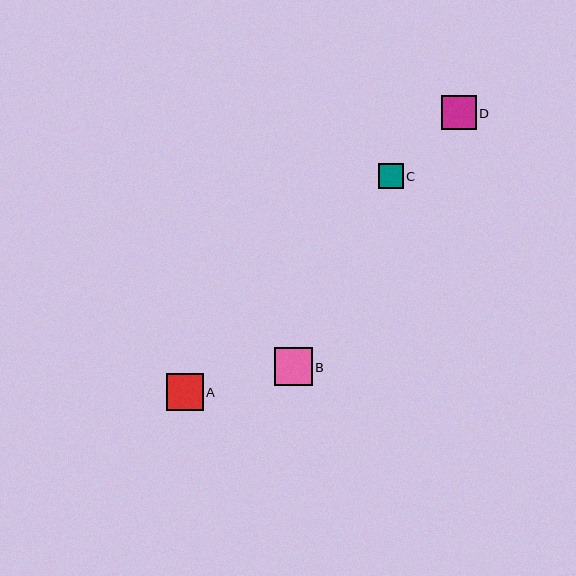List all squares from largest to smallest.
From largest to smallest: B, A, D, C.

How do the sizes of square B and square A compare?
Square B and square A are approximately the same size.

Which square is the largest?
Square B is the largest with a size of approximately 38 pixels.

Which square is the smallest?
Square C is the smallest with a size of approximately 25 pixels.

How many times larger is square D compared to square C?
Square D is approximately 1.4 times the size of square C.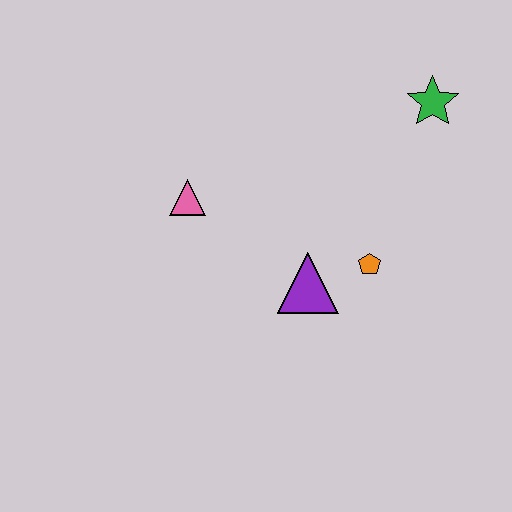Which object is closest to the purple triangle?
The orange pentagon is closest to the purple triangle.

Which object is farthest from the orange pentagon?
The pink triangle is farthest from the orange pentagon.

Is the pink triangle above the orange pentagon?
Yes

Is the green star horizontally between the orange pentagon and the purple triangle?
No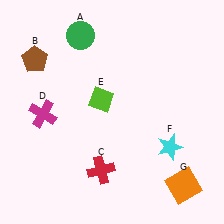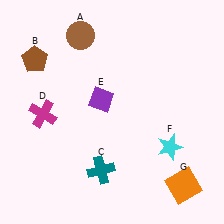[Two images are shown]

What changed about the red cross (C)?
In Image 1, C is red. In Image 2, it changed to teal.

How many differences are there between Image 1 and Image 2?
There are 3 differences between the two images.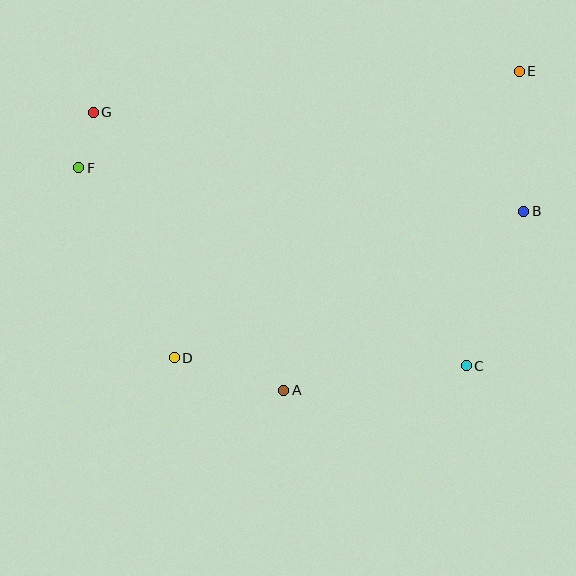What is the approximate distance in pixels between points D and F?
The distance between D and F is approximately 213 pixels.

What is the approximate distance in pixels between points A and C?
The distance between A and C is approximately 184 pixels.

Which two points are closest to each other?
Points F and G are closest to each other.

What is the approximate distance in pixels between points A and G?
The distance between A and G is approximately 337 pixels.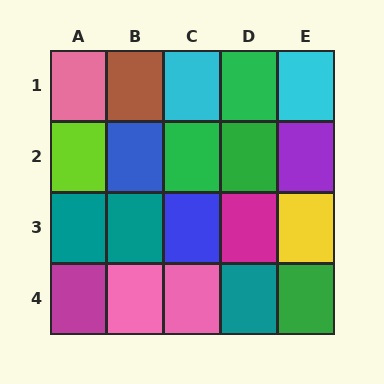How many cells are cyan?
2 cells are cyan.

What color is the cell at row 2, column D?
Green.